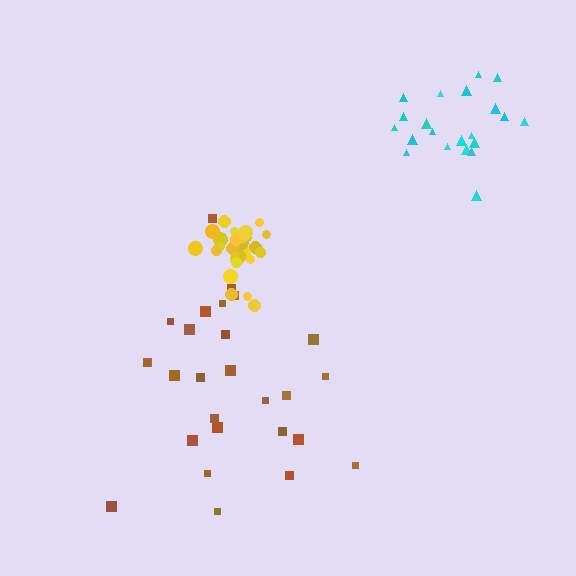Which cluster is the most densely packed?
Yellow.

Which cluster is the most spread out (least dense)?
Brown.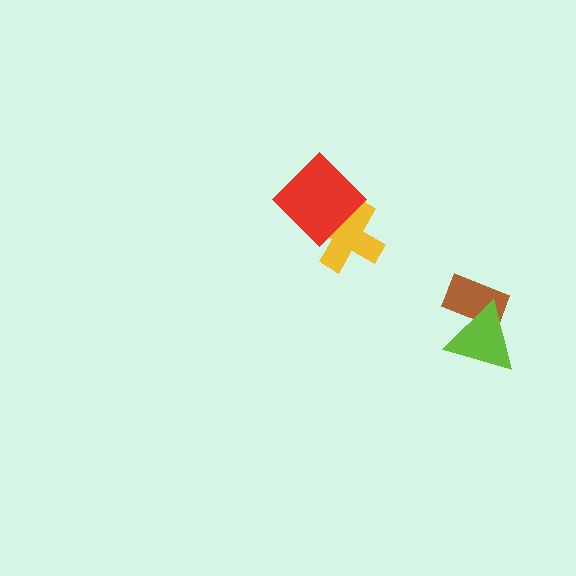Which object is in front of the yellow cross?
The red diamond is in front of the yellow cross.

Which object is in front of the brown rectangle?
The lime triangle is in front of the brown rectangle.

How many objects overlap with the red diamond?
1 object overlaps with the red diamond.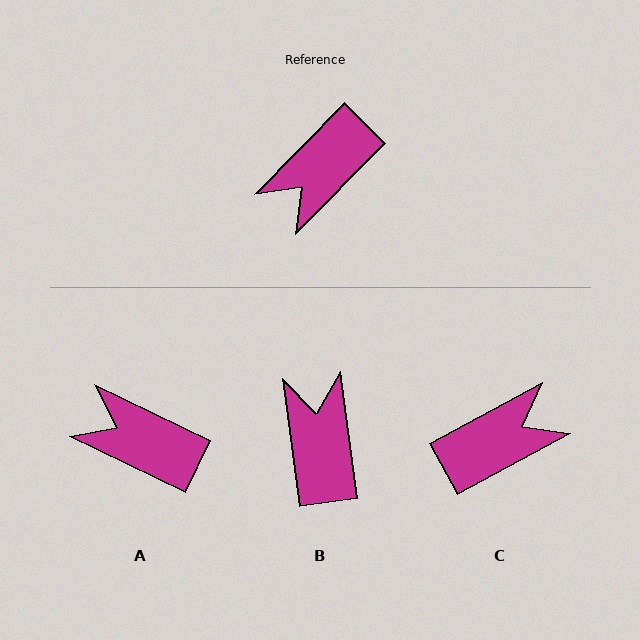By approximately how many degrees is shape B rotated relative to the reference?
Approximately 128 degrees clockwise.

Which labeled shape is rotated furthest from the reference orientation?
C, about 163 degrees away.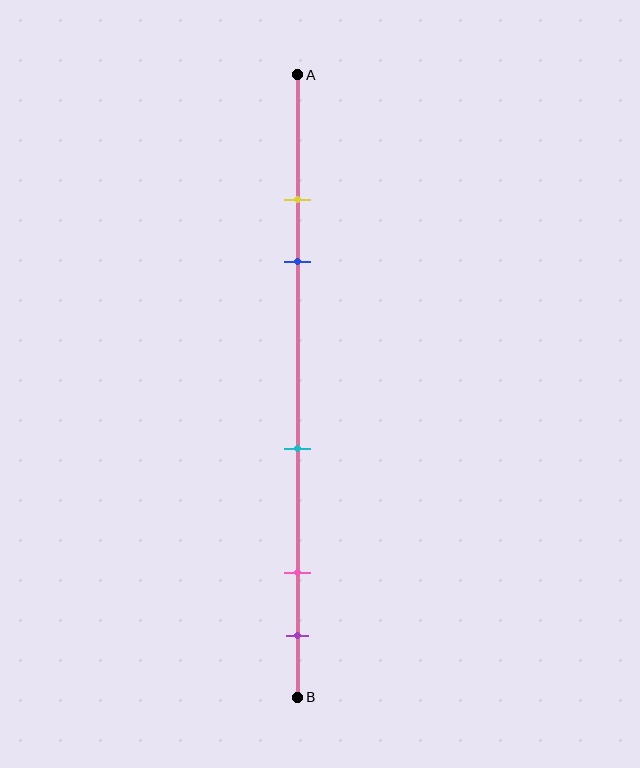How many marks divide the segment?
There are 5 marks dividing the segment.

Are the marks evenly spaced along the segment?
No, the marks are not evenly spaced.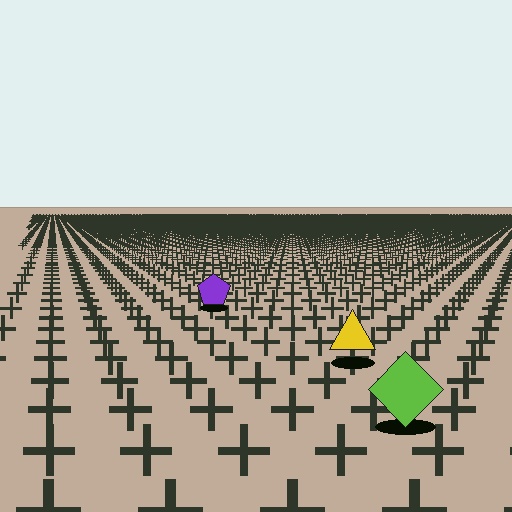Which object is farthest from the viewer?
The purple pentagon is farthest from the viewer. It appears smaller and the ground texture around it is denser.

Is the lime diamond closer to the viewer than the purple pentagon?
Yes. The lime diamond is closer — you can tell from the texture gradient: the ground texture is coarser near it.